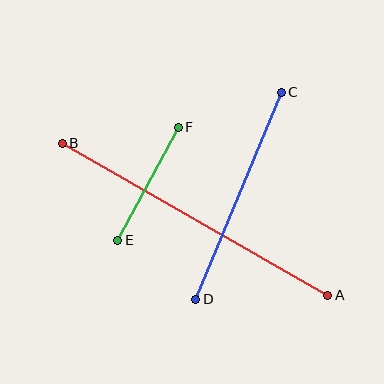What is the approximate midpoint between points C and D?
The midpoint is at approximately (239, 196) pixels.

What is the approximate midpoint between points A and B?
The midpoint is at approximately (195, 219) pixels.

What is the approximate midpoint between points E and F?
The midpoint is at approximately (148, 184) pixels.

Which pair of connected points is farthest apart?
Points A and B are farthest apart.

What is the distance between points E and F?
The distance is approximately 128 pixels.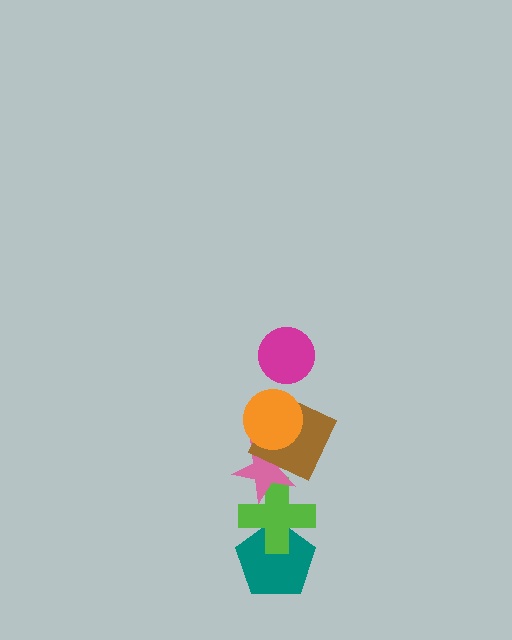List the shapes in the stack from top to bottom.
From top to bottom: the magenta circle, the orange circle, the brown square, the pink star, the lime cross, the teal pentagon.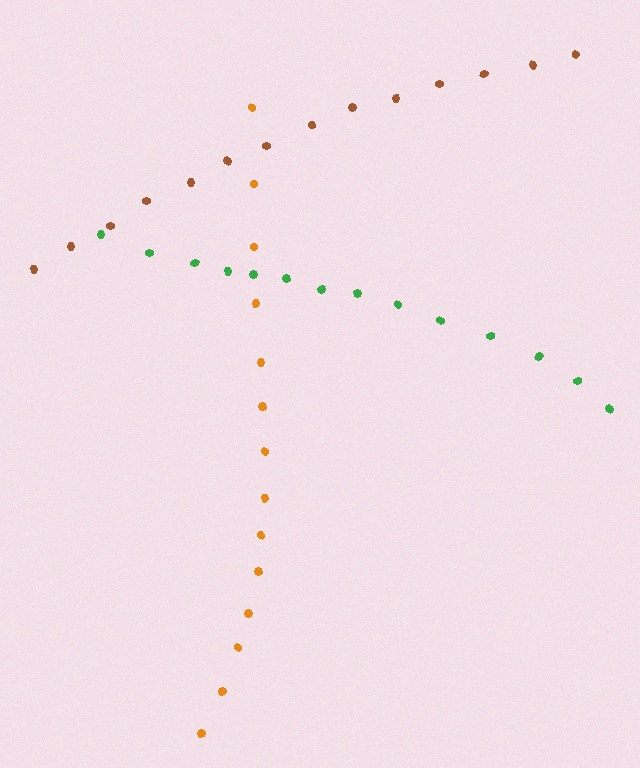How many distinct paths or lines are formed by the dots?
There are 3 distinct paths.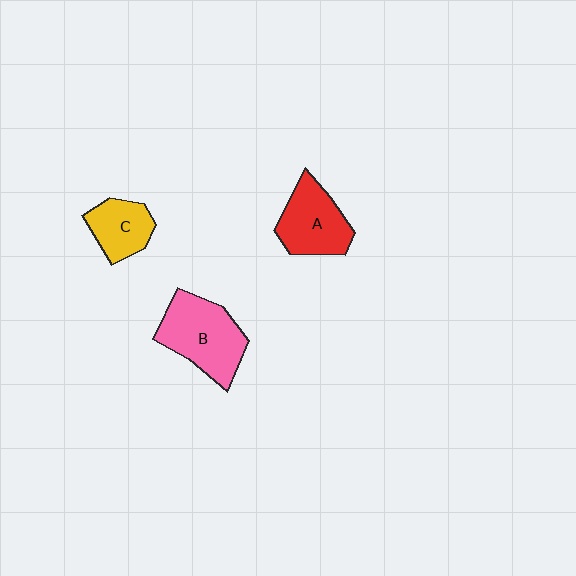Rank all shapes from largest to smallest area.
From largest to smallest: B (pink), A (red), C (yellow).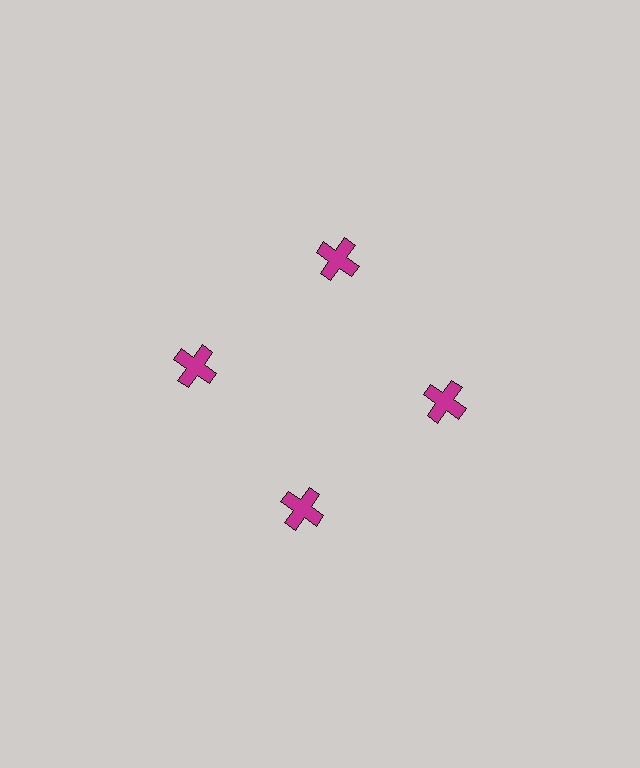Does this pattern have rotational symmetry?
Yes, this pattern has 4-fold rotational symmetry. It looks the same after rotating 90 degrees around the center.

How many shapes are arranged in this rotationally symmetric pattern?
There are 4 shapes, arranged in 4 groups of 1.